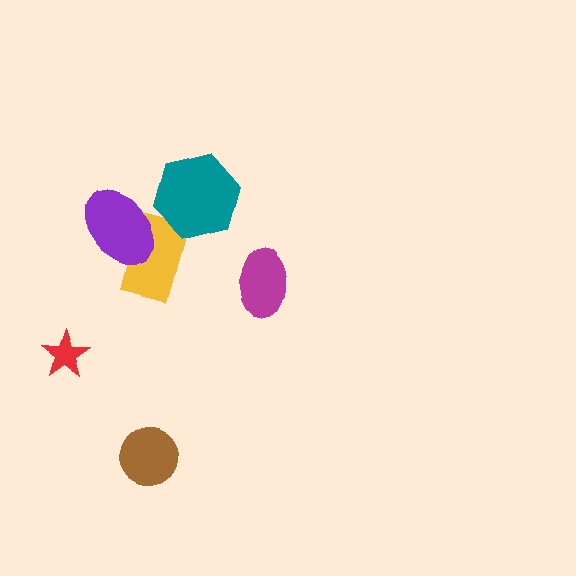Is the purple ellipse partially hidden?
No, no other shape covers it.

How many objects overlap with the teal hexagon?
1 object overlaps with the teal hexagon.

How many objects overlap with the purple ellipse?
1 object overlaps with the purple ellipse.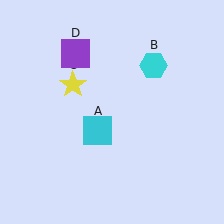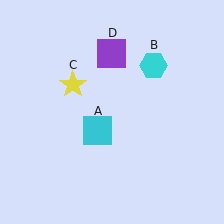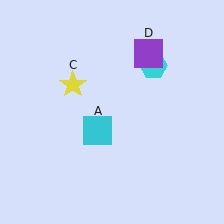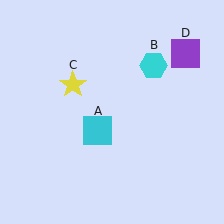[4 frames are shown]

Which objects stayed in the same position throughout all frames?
Cyan square (object A) and cyan hexagon (object B) and yellow star (object C) remained stationary.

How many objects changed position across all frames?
1 object changed position: purple square (object D).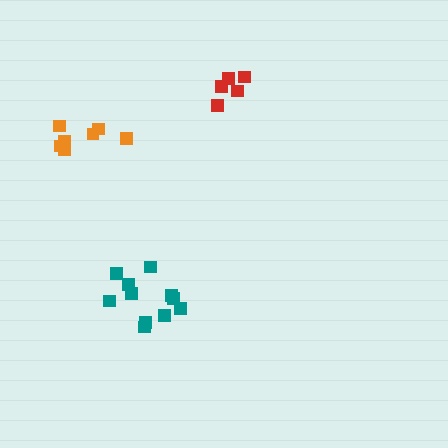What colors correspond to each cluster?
The clusters are colored: orange, teal, red.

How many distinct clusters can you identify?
There are 3 distinct clusters.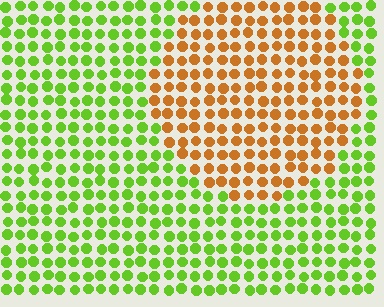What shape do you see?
I see a circle.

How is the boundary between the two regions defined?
The boundary is defined purely by a slight shift in hue (about 67 degrees). Spacing, size, and orientation are identical on both sides.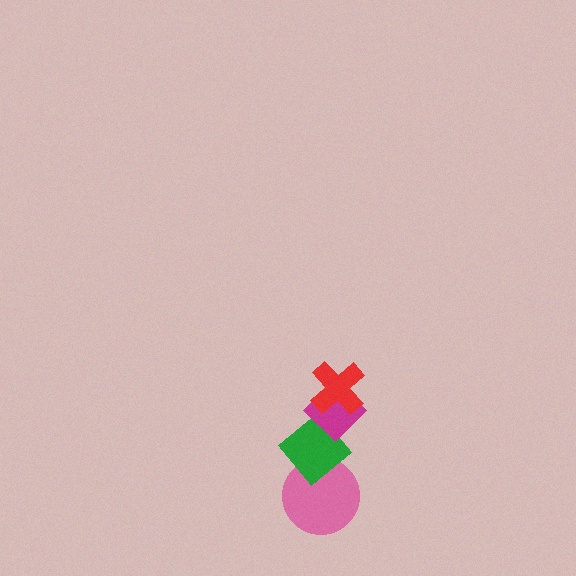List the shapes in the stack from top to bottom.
From top to bottom: the red cross, the magenta diamond, the green diamond, the pink circle.